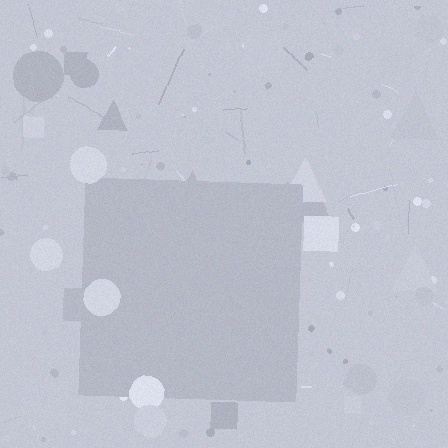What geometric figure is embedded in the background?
A square is embedded in the background.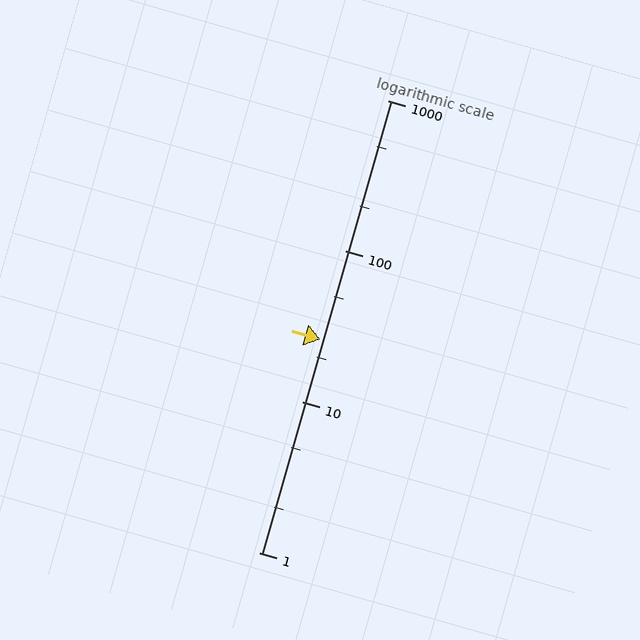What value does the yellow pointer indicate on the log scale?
The pointer indicates approximately 26.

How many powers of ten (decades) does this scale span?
The scale spans 3 decades, from 1 to 1000.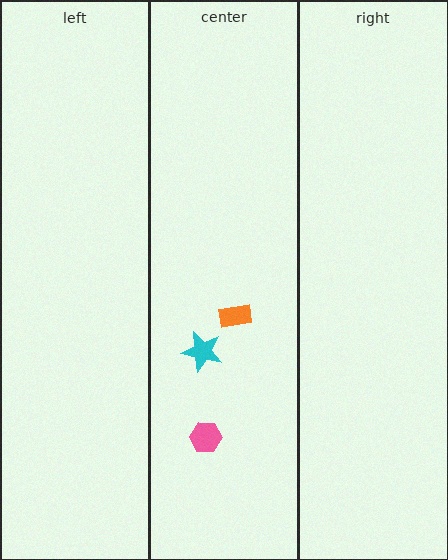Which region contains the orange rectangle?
The center region.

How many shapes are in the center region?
3.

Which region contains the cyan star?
The center region.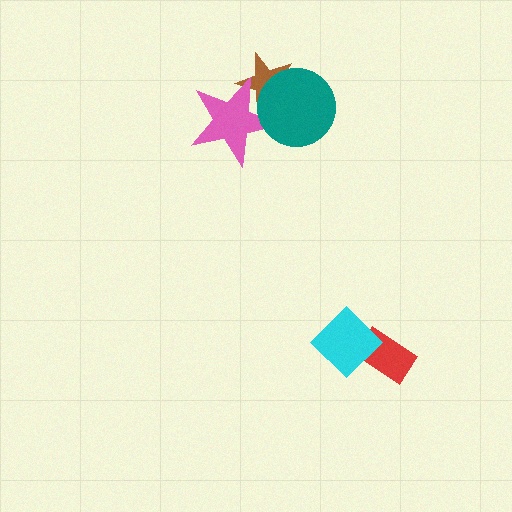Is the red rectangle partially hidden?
Yes, it is partially covered by another shape.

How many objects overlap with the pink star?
2 objects overlap with the pink star.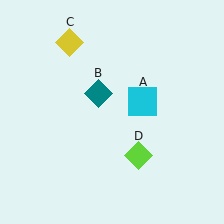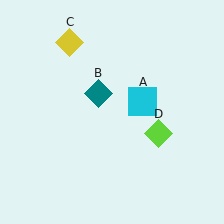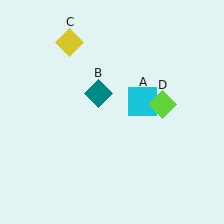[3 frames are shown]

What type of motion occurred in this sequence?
The lime diamond (object D) rotated counterclockwise around the center of the scene.